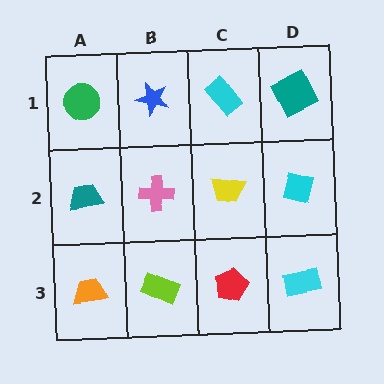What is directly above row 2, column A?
A green circle.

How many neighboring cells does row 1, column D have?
2.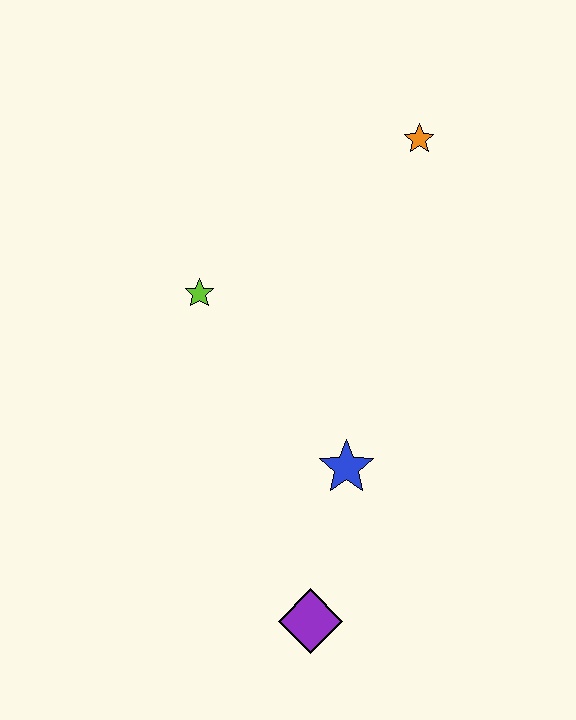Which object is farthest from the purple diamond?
The orange star is farthest from the purple diamond.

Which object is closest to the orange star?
The lime star is closest to the orange star.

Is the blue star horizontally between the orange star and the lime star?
Yes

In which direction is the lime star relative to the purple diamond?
The lime star is above the purple diamond.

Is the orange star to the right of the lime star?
Yes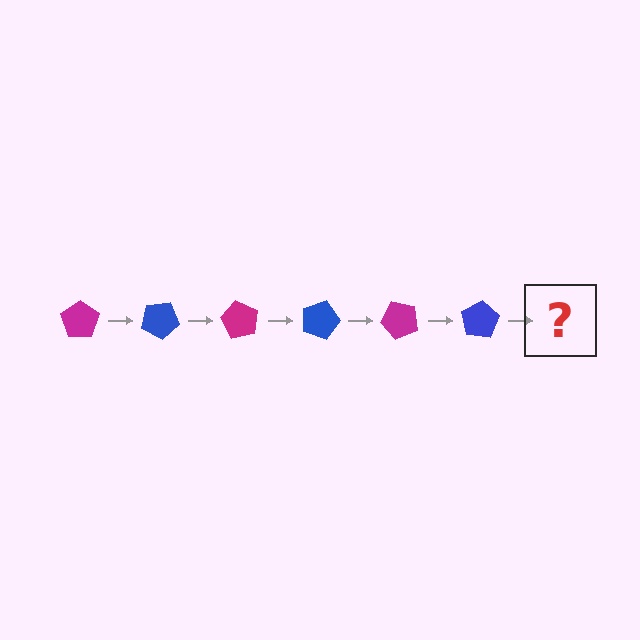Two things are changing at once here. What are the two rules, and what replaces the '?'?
The two rules are that it rotates 30 degrees each step and the color cycles through magenta and blue. The '?' should be a magenta pentagon, rotated 180 degrees from the start.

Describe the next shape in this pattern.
It should be a magenta pentagon, rotated 180 degrees from the start.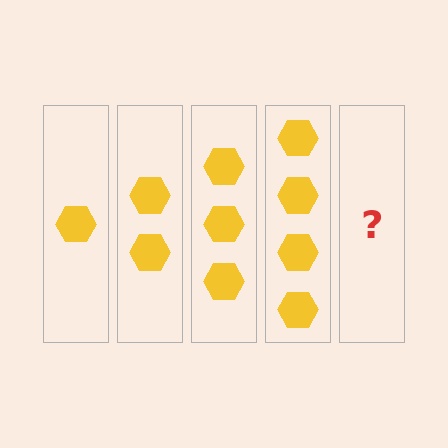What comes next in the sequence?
The next element should be 5 hexagons.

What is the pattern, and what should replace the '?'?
The pattern is that each step adds one more hexagon. The '?' should be 5 hexagons.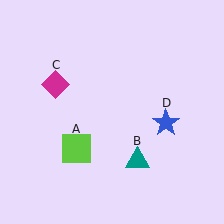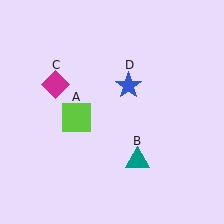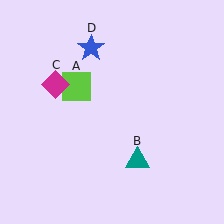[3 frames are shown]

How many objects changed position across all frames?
2 objects changed position: lime square (object A), blue star (object D).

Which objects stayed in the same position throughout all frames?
Teal triangle (object B) and magenta diamond (object C) remained stationary.